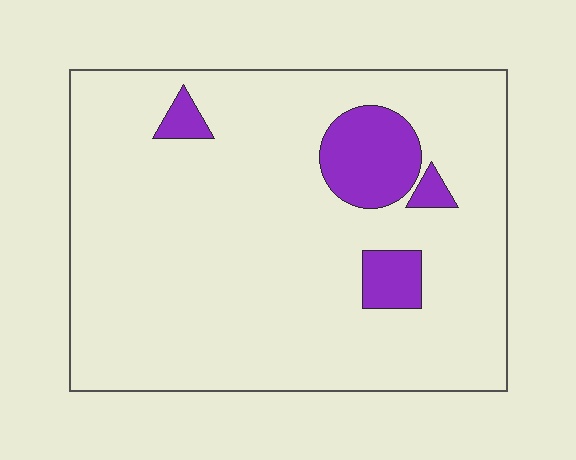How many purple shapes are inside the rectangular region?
4.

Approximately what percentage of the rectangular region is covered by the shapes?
Approximately 10%.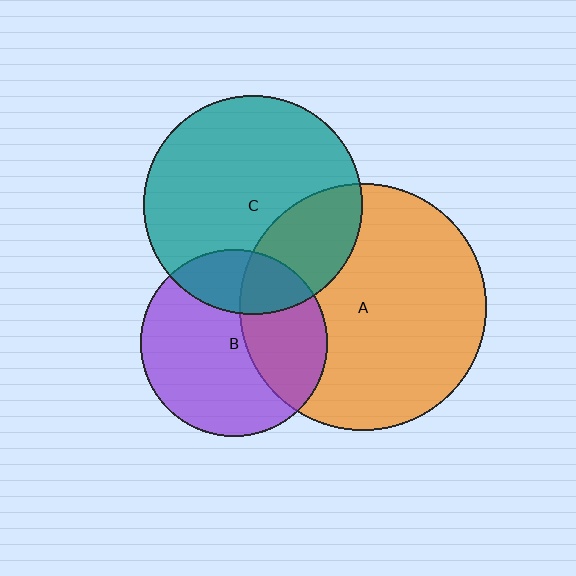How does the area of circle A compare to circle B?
Approximately 1.7 times.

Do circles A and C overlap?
Yes.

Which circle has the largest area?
Circle A (orange).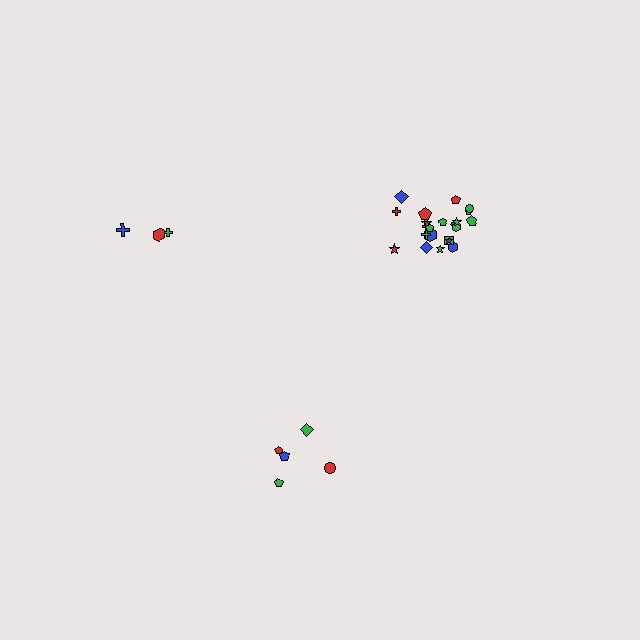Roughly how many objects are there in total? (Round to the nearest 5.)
Roughly 30 objects in total.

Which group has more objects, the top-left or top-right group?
The top-right group.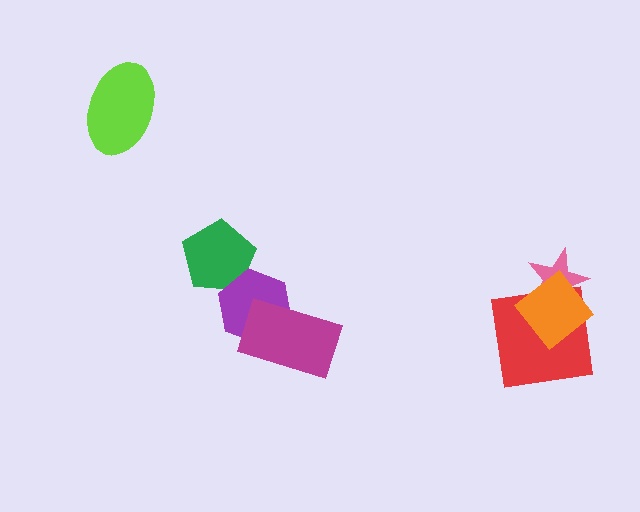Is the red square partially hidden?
Yes, it is partially covered by another shape.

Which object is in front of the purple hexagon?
The magenta rectangle is in front of the purple hexagon.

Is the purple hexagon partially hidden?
Yes, it is partially covered by another shape.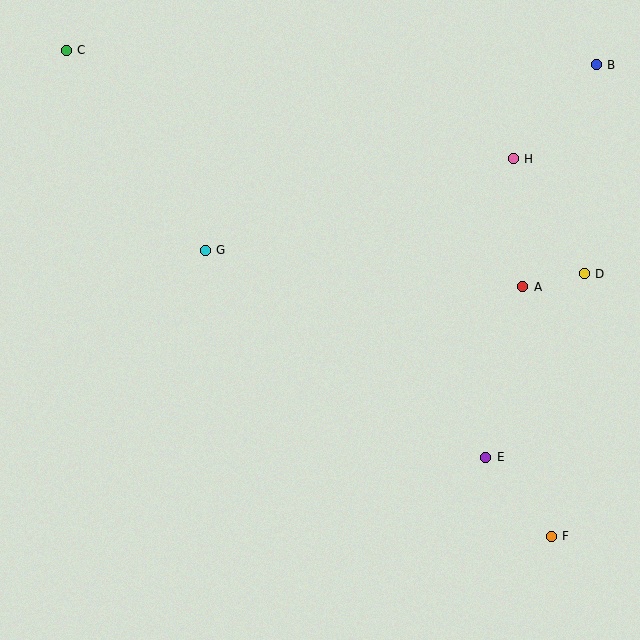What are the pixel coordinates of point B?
Point B is at (596, 65).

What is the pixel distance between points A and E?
The distance between A and E is 174 pixels.